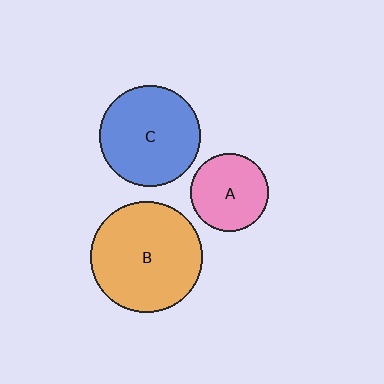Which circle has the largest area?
Circle B (orange).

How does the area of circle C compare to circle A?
Approximately 1.7 times.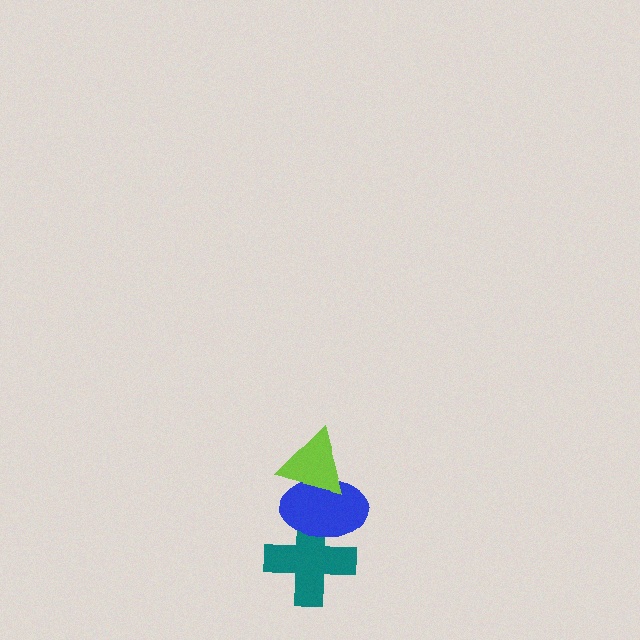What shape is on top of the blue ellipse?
The lime triangle is on top of the blue ellipse.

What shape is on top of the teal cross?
The blue ellipse is on top of the teal cross.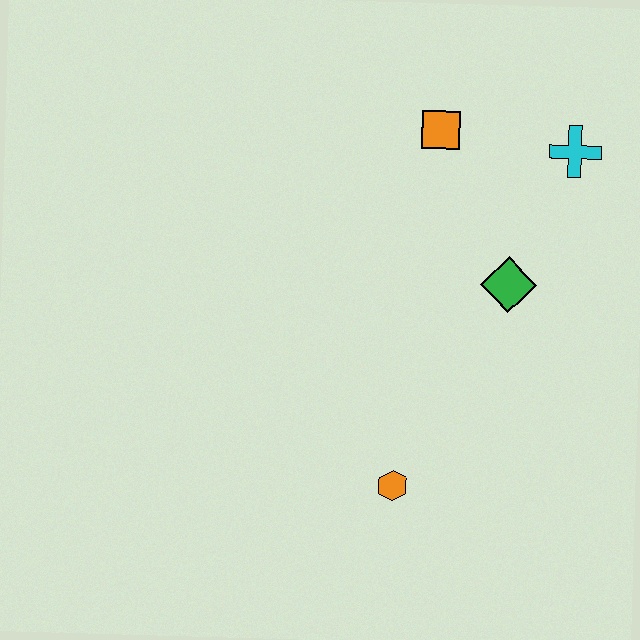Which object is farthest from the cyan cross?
The orange hexagon is farthest from the cyan cross.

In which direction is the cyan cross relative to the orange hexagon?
The cyan cross is above the orange hexagon.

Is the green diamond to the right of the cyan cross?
No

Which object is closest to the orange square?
The cyan cross is closest to the orange square.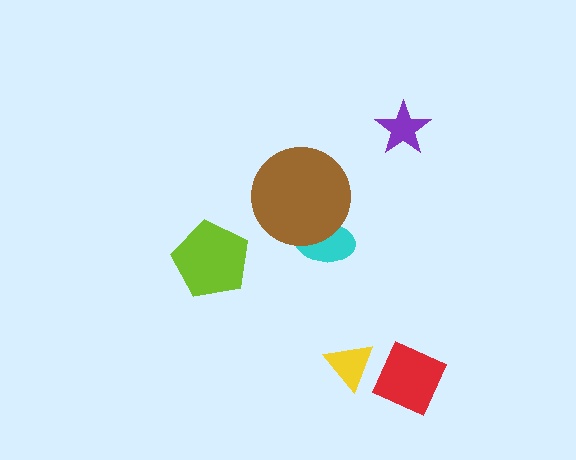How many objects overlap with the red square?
0 objects overlap with the red square.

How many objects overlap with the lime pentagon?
0 objects overlap with the lime pentagon.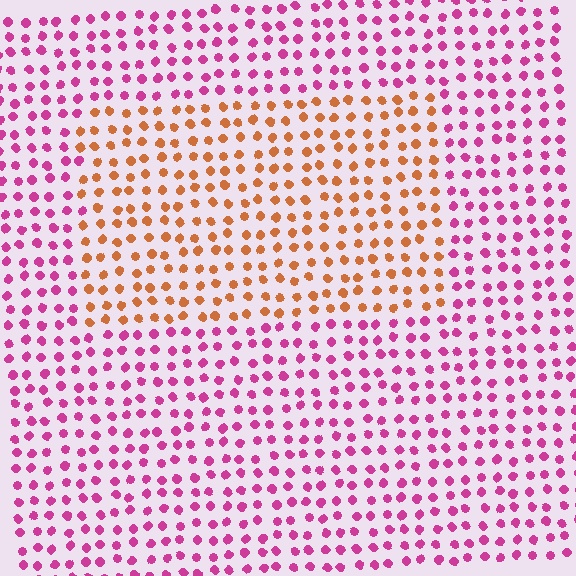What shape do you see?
I see a rectangle.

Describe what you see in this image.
The image is filled with small magenta elements in a uniform arrangement. A rectangle-shaped region is visible where the elements are tinted to a slightly different hue, forming a subtle color boundary.